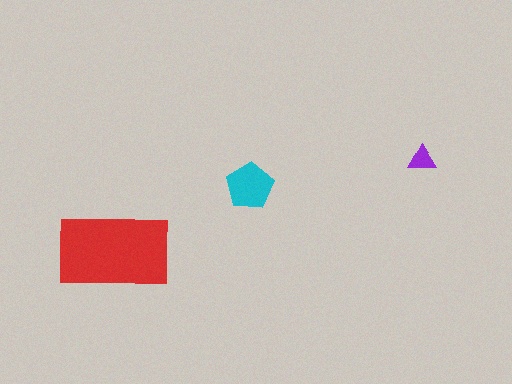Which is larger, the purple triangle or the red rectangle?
The red rectangle.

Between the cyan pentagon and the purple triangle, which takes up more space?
The cyan pentagon.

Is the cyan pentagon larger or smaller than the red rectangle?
Smaller.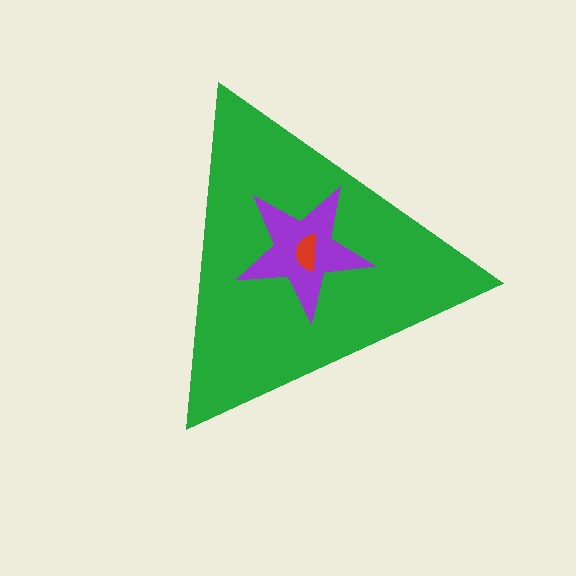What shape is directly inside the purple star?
The red semicircle.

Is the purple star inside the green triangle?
Yes.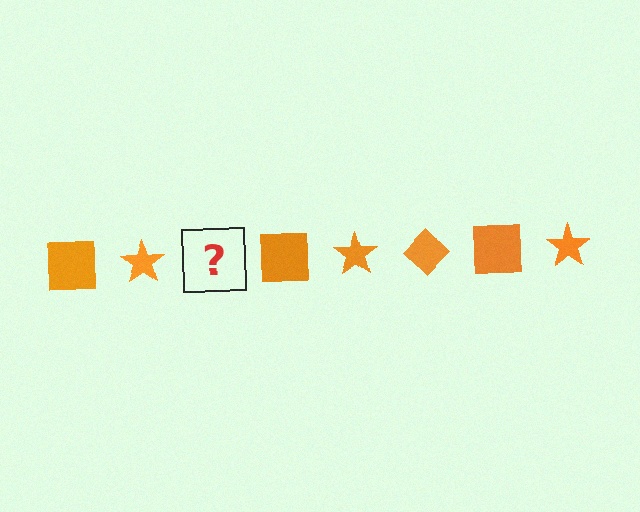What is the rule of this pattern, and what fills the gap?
The rule is that the pattern cycles through square, star, diamond shapes in orange. The gap should be filled with an orange diamond.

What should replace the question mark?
The question mark should be replaced with an orange diamond.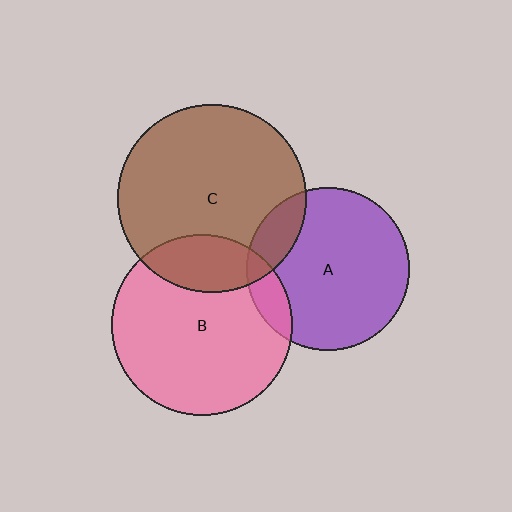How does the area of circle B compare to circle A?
Approximately 1.2 times.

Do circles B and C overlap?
Yes.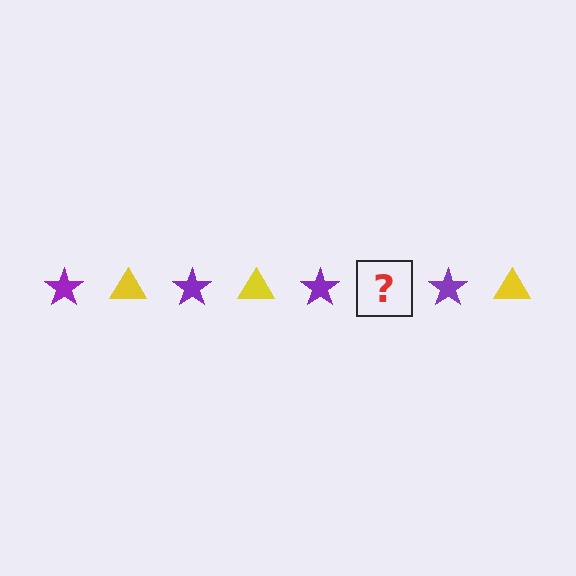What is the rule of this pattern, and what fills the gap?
The rule is that the pattern alternates between purple star and yellow triangle. The gap should be filled with a yellow triangle.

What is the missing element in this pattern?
The missing element is a yellow triangle.